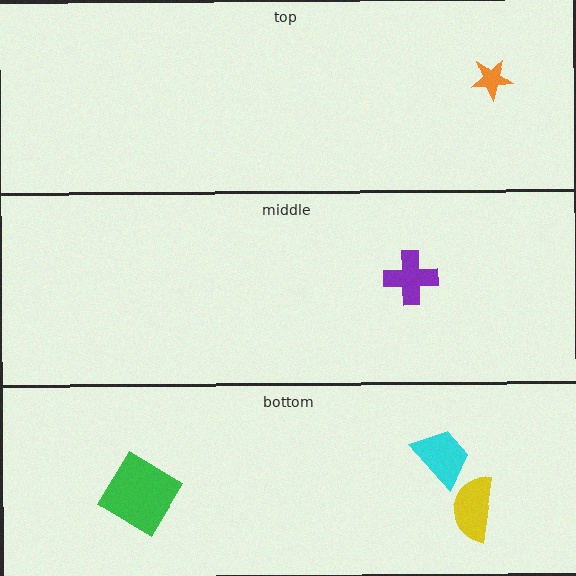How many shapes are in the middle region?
1.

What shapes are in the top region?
The orange star.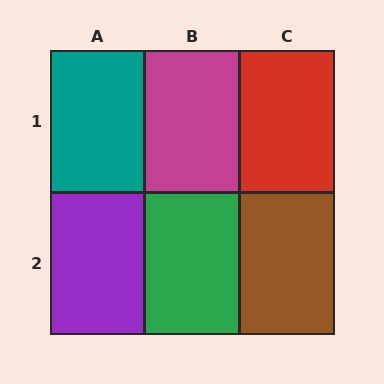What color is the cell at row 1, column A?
Teal.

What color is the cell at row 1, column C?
Red.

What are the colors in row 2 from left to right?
Purple, green, brown.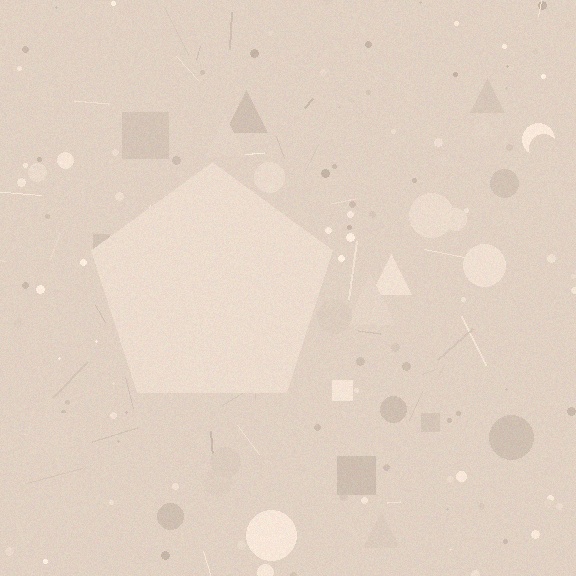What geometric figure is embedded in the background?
A pentagon is embedded in the background.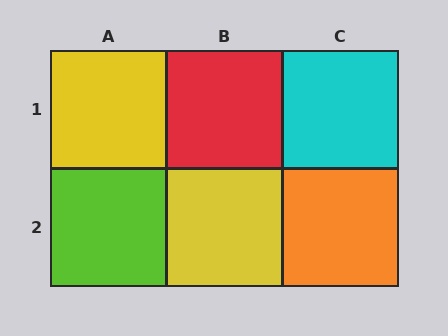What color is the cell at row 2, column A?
Lime.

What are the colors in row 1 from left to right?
Yellow, red, cyan.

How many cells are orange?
1 cell is orange.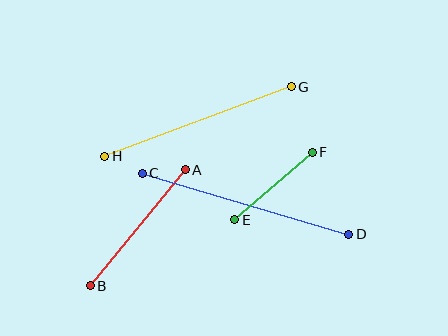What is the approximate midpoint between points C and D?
The midpoint is at approximately (245, 204) pixels.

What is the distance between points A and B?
The distance is approximately 150 pixels.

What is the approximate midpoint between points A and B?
The midpoint is at approximately (138, 228) pixels.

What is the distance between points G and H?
The distance is approximately 199 pixels.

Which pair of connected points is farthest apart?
Points C and D are farthest apart.